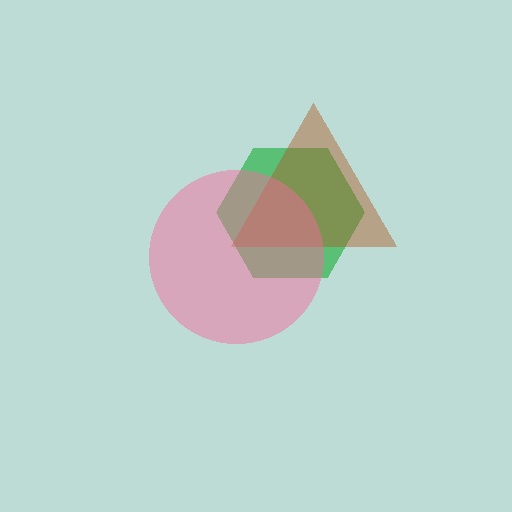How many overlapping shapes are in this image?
There are 3 overlapping shapes in the image.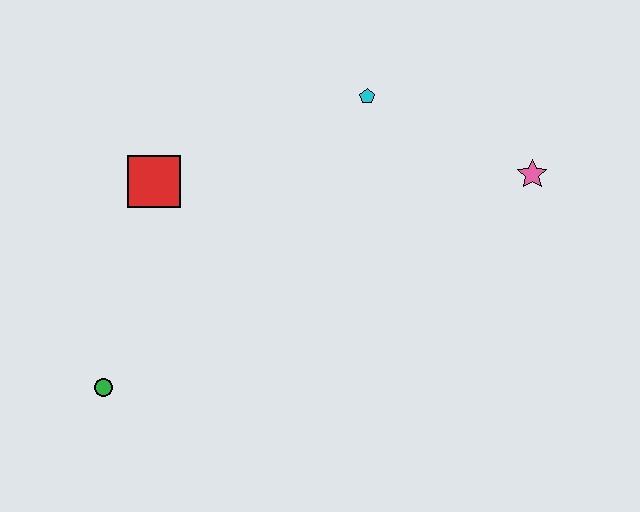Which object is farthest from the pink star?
The green circle is farthest from the pink star.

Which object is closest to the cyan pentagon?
The pink star is closest to the cyan pentagon.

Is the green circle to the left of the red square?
Yes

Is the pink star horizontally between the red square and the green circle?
No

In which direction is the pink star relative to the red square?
The pink star is to the right of the red square.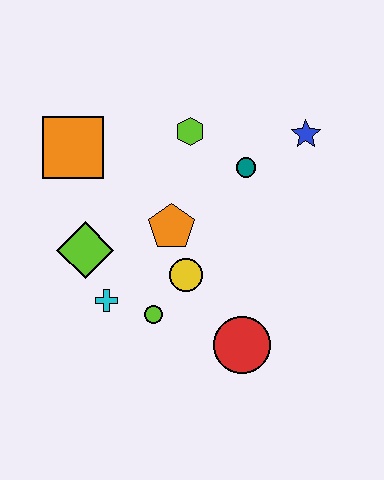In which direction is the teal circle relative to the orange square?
The teal circle is to the right of the orange square.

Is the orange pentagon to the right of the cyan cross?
Yes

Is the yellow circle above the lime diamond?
No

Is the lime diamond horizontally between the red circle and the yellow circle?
No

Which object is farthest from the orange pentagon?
The blue star is farthest from the orange pentagon.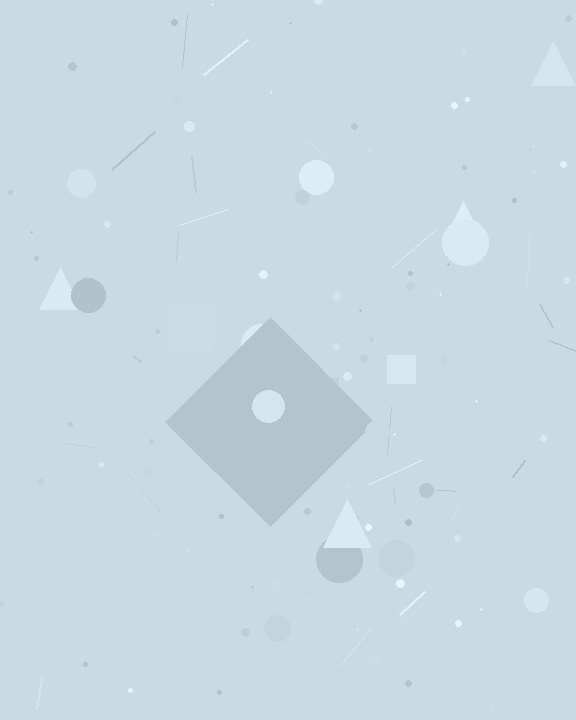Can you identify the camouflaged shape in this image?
The camouflaged shape is a diamond.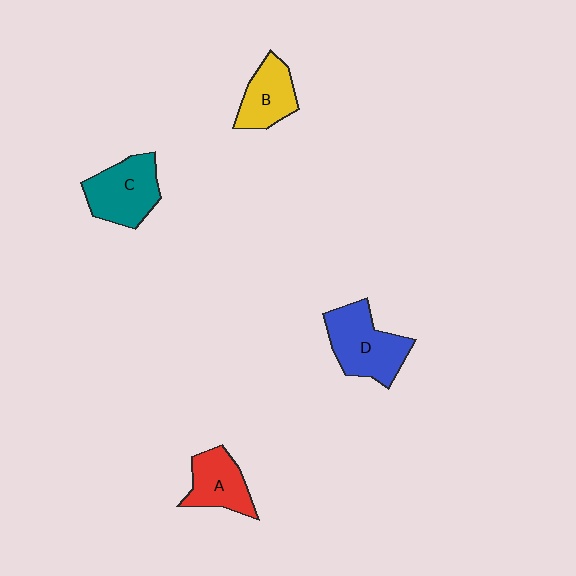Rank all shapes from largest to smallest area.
From largest to smallest: D (blue), C (teal), A (red), B (yellow).